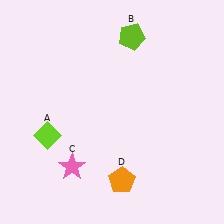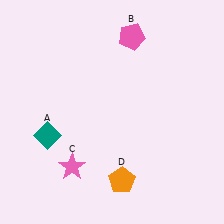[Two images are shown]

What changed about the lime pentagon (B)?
In Image 1, B is lime. In Image 2, it changed to pink.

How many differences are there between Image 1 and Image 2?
There are 2 differences between the two images.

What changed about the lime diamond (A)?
In Image 1, A is lime. In Image 2, it changed to teal.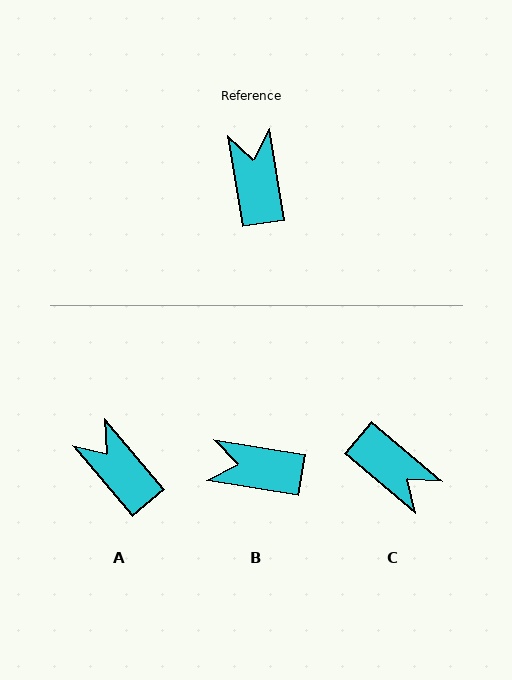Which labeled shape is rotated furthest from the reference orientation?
C, about 139 degrees away.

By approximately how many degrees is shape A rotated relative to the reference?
Approximately 31 degrees counter-clockwise.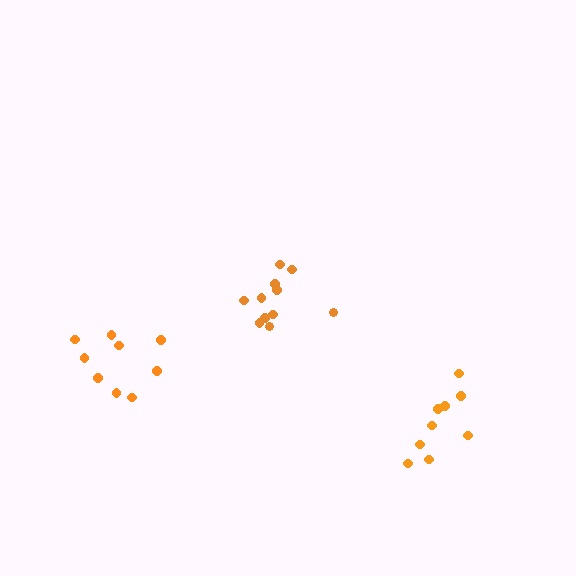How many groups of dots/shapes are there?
There are 3 groups.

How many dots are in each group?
Group 1: 9 dots, Group 2: 9 dots, Group 3: 11 dots (29 total).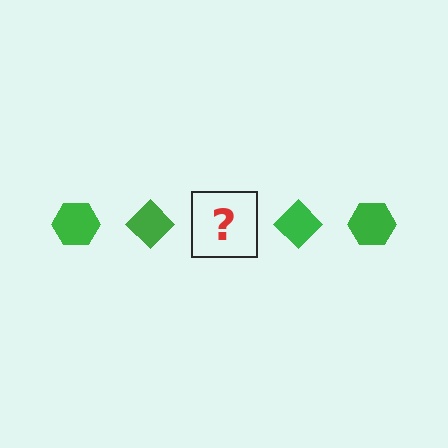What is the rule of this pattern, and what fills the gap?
The rule is that the pattern cycles through hexagon, diamond shapes in green. The gap should be filled with a green hexagon.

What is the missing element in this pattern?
The missing element is a green hexagon.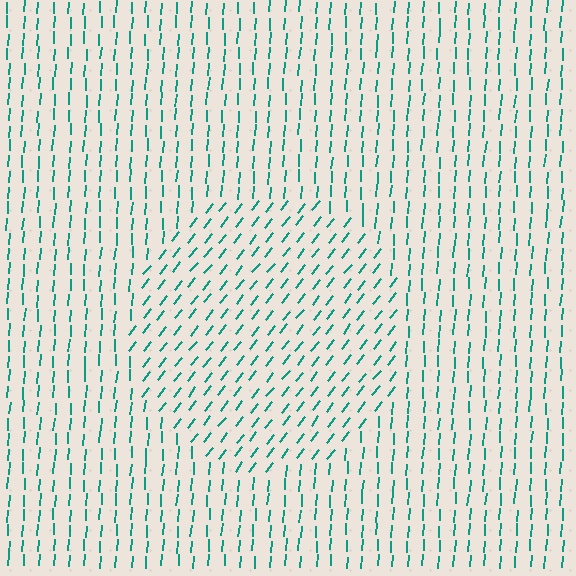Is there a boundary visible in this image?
Yes, there is a texture boundary formed by a change in line orientation.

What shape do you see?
I see a circle.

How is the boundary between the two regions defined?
The boundary is defined purely by a change in line orientation (approximately 34 degrees difference). All lines are the same color and thickness.